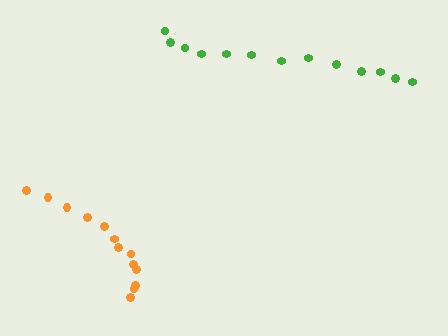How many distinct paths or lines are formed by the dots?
There are 2 distinct paths.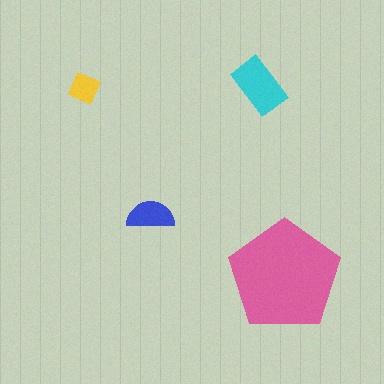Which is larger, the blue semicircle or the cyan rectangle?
The cyan rectangle.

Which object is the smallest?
The yellow diamond.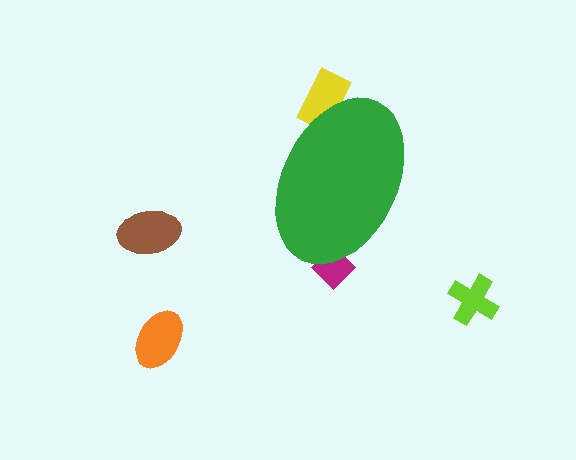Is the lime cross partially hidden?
No, the lime cross is fully visible.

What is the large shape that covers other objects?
A green ellipse.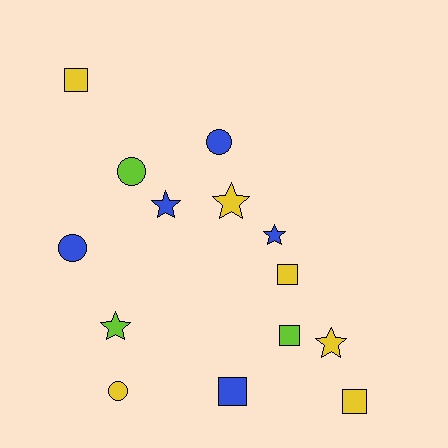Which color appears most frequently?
Yellow, with 6 objects.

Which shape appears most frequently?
Star, with 5 objects.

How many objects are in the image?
There are 14 objects.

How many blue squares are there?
There is 1 blue square.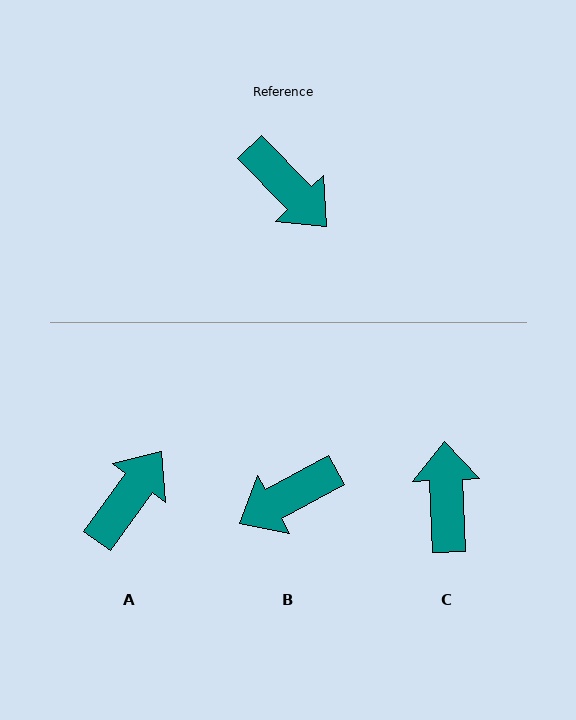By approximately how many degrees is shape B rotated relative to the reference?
Approximately 105 degrees clockwise.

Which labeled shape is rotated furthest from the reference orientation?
C, about 138 degrees away.